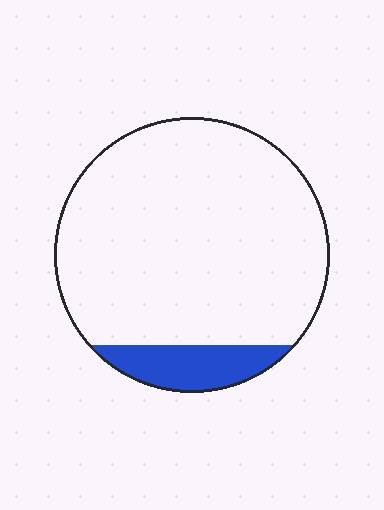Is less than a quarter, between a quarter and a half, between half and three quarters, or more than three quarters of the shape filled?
Less than a quarter.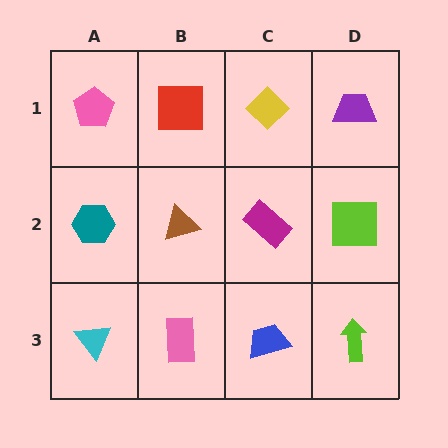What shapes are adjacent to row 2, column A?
A pink pentagon (row 1, column A), a cyan triangle (row 3, column A), a brown triangle (row 2, column B).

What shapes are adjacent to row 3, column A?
A teal hexagon (row 2, column A), a pink rectangle (row 3, column B).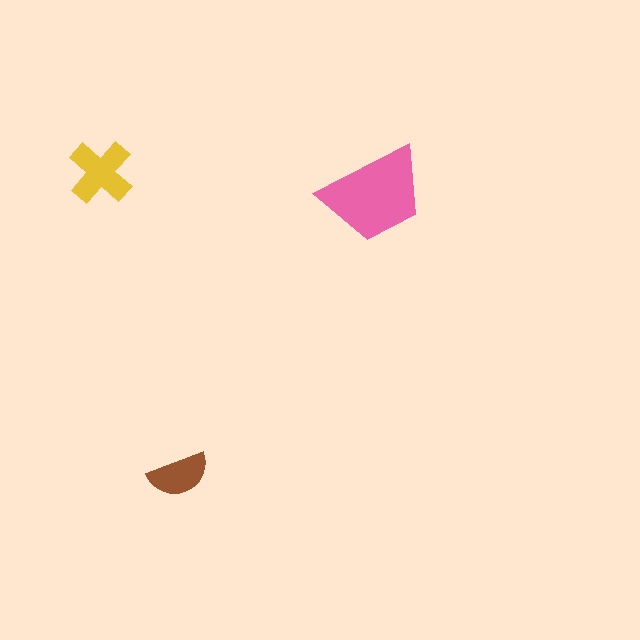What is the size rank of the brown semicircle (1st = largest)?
3rd.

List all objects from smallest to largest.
The brown semicircle, the yellow cross, the pink trapezoid.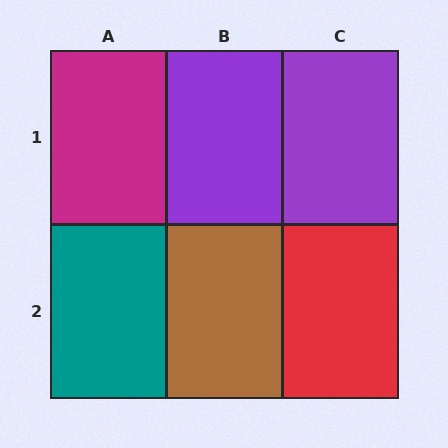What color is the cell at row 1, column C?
Purple.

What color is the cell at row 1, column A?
Magenta.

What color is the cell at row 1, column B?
Purple.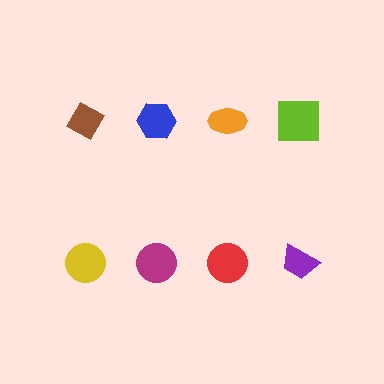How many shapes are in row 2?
4 shapes.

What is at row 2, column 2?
A magenta circle.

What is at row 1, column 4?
A lime square.